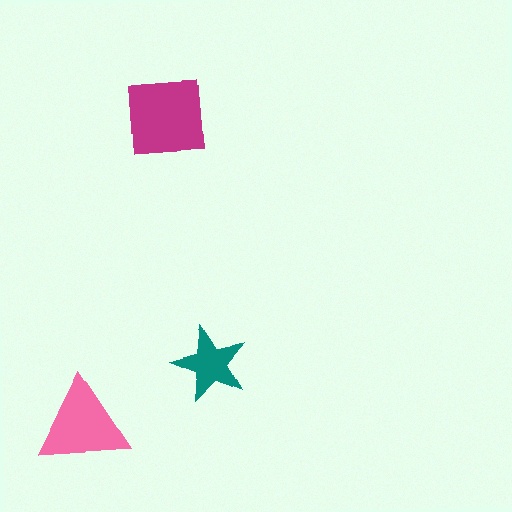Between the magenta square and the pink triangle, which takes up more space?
The magenta square.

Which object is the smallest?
The teal star.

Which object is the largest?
The magenta square.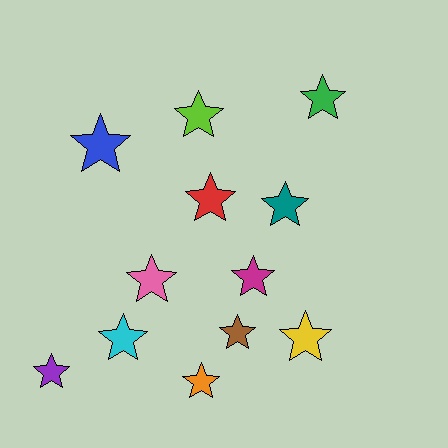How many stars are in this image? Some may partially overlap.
There are 12 stars.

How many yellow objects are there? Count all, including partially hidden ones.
There is 1 yellow object.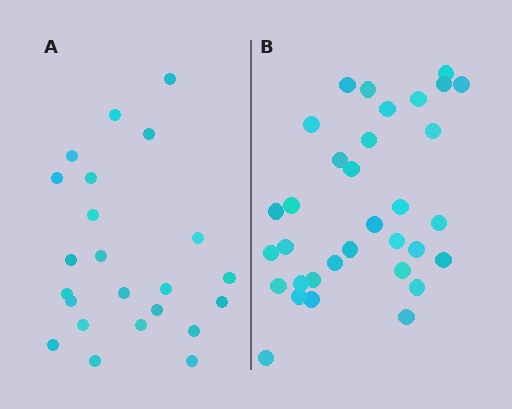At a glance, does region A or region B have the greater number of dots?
Region B (the right region) has more dots.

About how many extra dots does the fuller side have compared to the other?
Region B has roughly 10 or so more dots than region A.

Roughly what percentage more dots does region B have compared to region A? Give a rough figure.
About 45% more.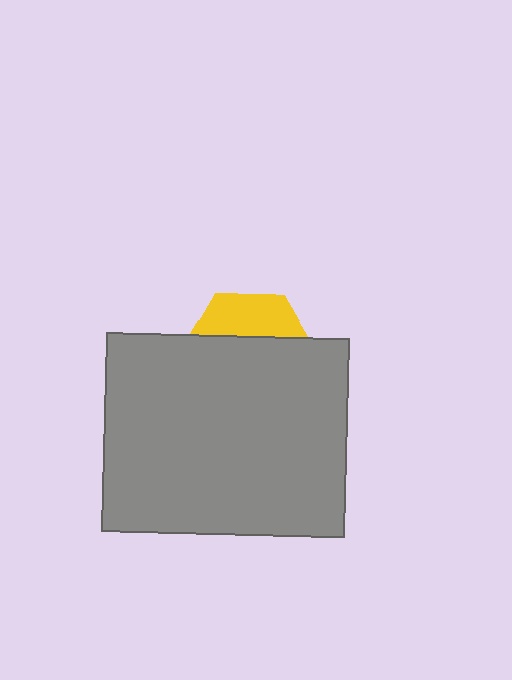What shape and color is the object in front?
The object in front is a gray rectangle.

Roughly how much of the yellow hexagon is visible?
A small part of it is visible (roughly 31%).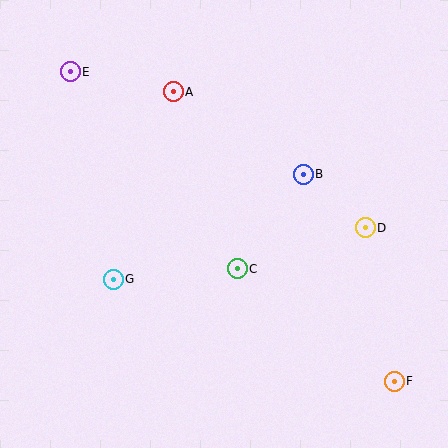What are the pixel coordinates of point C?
Point C is at (237, 269).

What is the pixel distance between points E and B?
The distance between E and B is 255 pixels.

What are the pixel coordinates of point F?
Point F is at (394, 381).